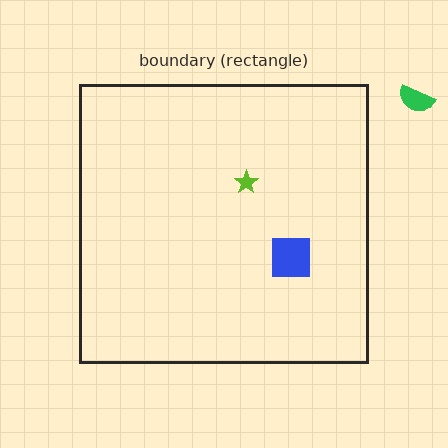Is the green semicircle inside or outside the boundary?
Outside.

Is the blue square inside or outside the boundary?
Inside.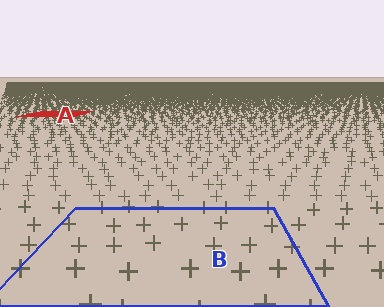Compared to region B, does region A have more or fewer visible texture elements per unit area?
Region A has more texture elements per unit area — they are packed more densely because it is farther away.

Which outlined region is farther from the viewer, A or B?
Region A is farther from the viewer — the texture elements inside it appear smaller and more densely packed.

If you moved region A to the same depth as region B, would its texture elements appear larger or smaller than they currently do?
They would appear larger. At a closer depth, the same texture elements are projected at a bigger on-screen size.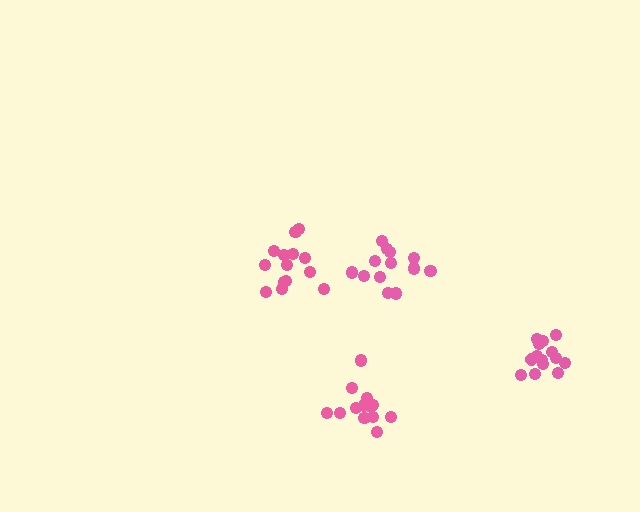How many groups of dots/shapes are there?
There are 4 groups.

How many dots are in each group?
Group 1: 14 dots, Group 2: 14 dots, Group 3: 13 dots, Group 4: 13 dots (54 total).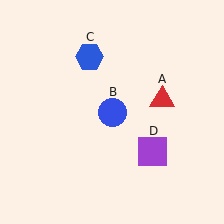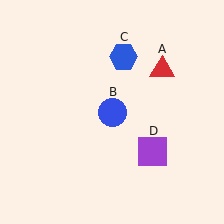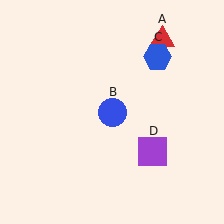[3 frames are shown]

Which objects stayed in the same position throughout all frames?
Blue circle (object B) and purple square (object D) remained stationary.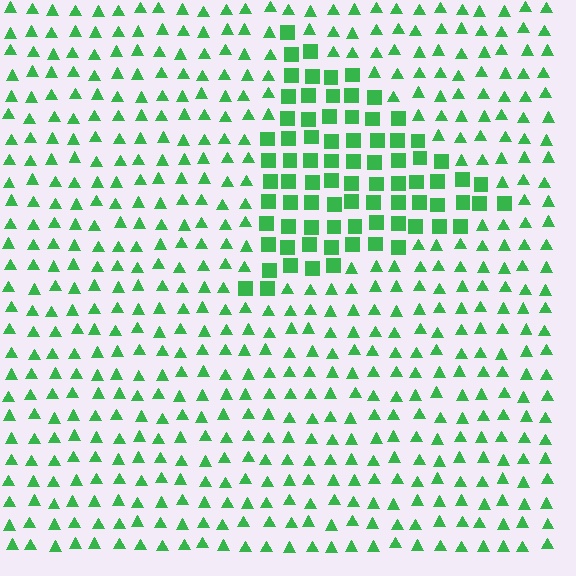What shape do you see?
I see a triangle.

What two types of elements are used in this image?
The image uses squares inside the triangle region and triangles outside it.